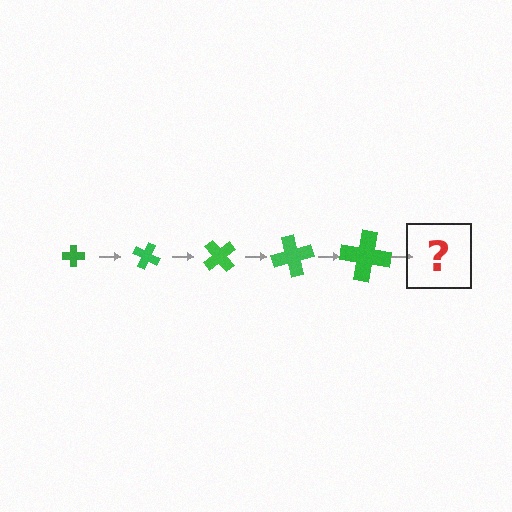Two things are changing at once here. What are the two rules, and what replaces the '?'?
The two rules are that the cross grows larger each step and it rotates 25 degrees each step. The '?' should be a cross, larger than the previous one and rotated 125 degrees from the start.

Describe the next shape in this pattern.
It should be a cross, larger than the previous one and rotated 125 degrees from the start.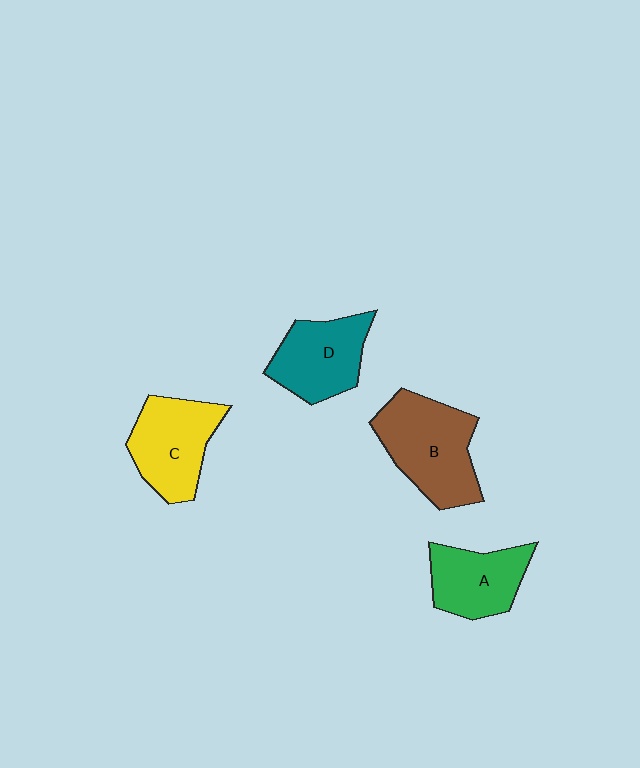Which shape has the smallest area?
Shape A (green).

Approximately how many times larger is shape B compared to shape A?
Approximately 1.4 times.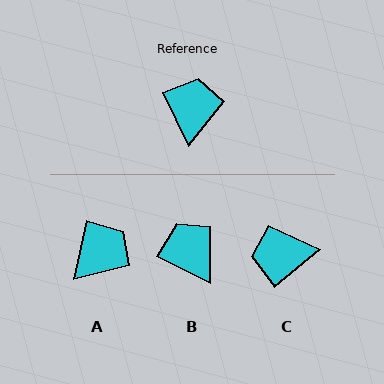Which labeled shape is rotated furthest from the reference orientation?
C, about 104 degrees away.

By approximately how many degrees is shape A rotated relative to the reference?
Approximately 38 degrees clockwise.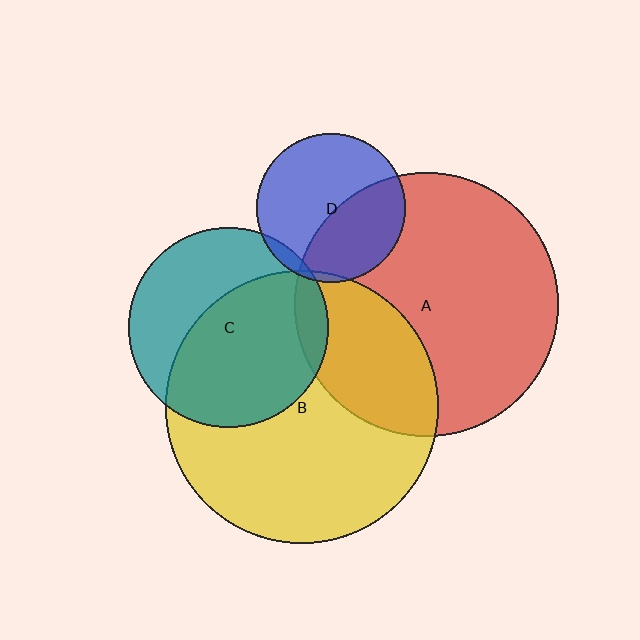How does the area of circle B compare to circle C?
Approximately 1.9 times.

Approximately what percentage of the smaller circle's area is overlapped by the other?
Approximately 5%.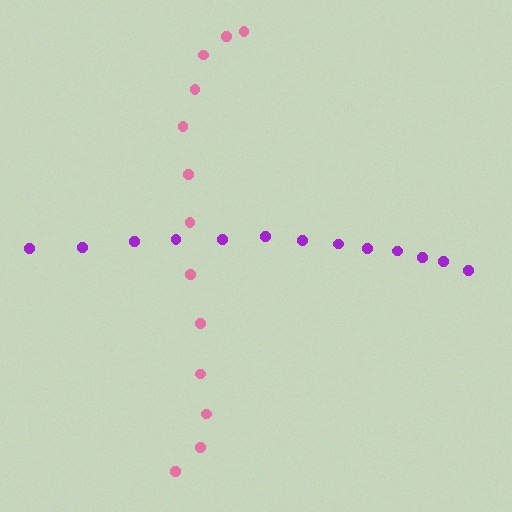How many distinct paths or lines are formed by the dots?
There are 2 distinct paths.